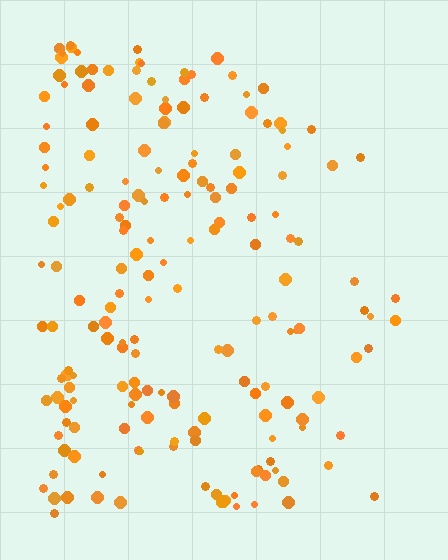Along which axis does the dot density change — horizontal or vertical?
Horizontal.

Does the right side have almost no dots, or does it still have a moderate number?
Still a moderate number, just noticeably fewer than the left.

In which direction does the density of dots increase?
From right to left, with the left side densest.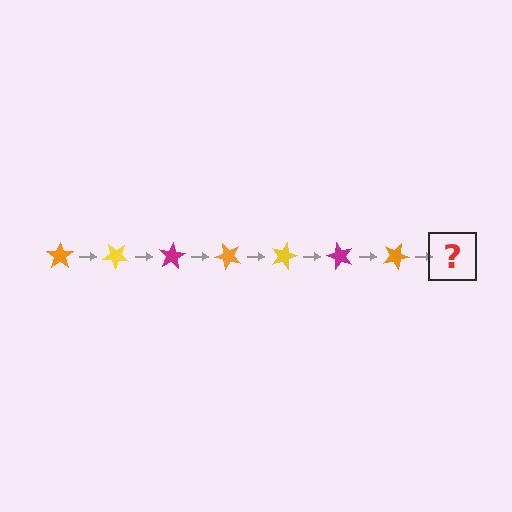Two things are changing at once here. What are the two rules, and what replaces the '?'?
The two rules are that it rotates 40 degrees each step and the color cycles through orange, yellow, and magenta. The '?' should be a yellow star, rotated 280 degrees from the start.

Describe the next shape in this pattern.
It should be a yellow star, rotated 280 degrees from the start.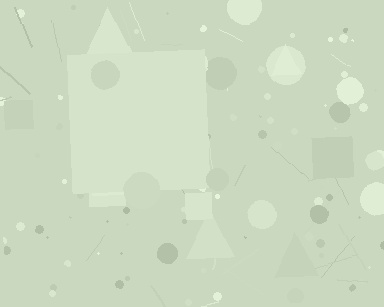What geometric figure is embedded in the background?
A square is embedded in the background.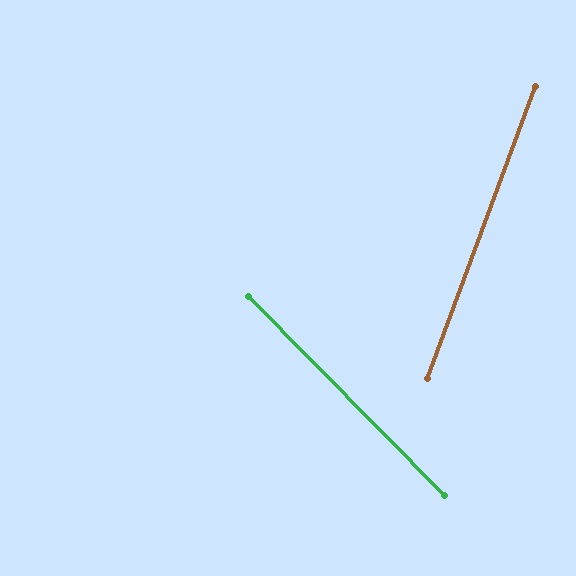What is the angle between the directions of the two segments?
Approximately 65 degrees.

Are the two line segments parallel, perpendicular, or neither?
Neither parallel nor perpendicular — they differ by about 65°.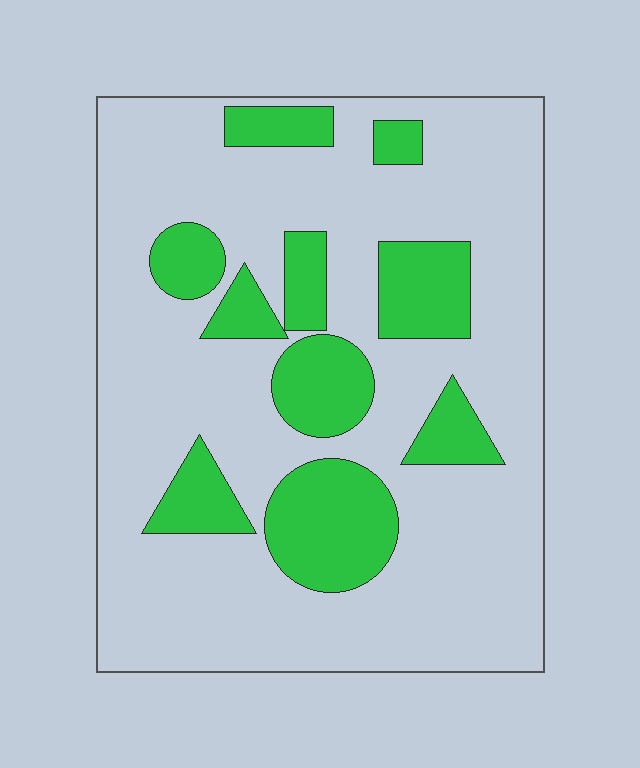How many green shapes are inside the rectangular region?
10.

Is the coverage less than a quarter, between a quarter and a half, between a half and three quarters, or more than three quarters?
Less than a quarter.